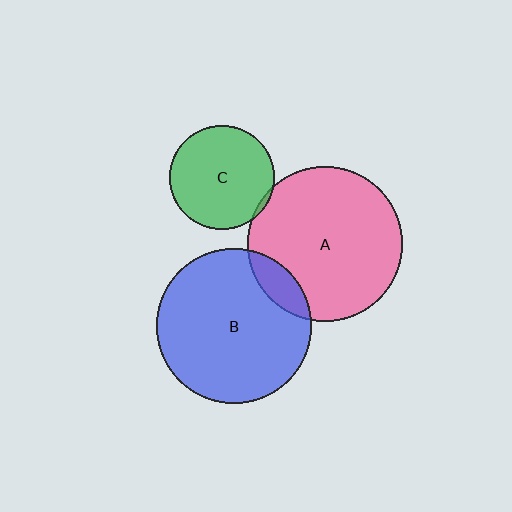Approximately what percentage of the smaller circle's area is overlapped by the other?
Approximately 10%.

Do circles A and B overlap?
Yes.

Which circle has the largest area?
Circle B (blue).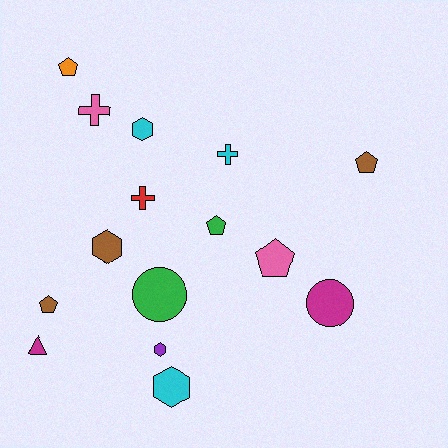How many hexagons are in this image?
There are 4 hexagons.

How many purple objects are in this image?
There is 1 purple object.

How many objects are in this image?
There are 15 objects.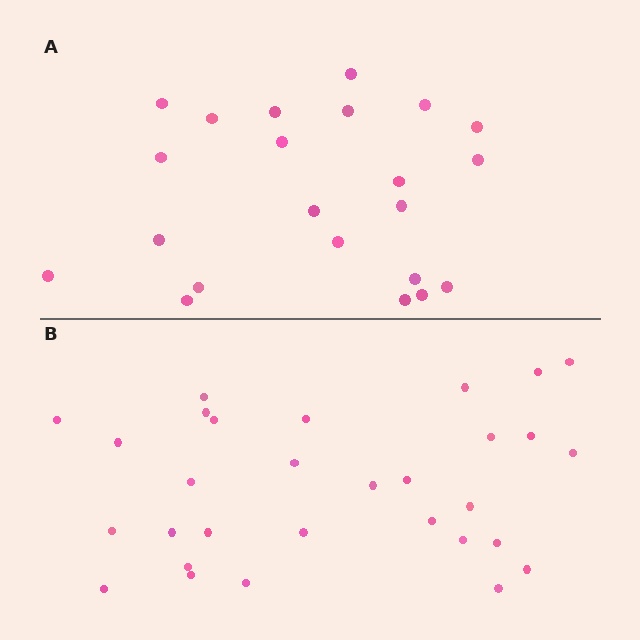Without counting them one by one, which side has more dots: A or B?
Region B (the bottom region) has more dots.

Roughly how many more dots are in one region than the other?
Region B has roughly 8 or so more dots than region A.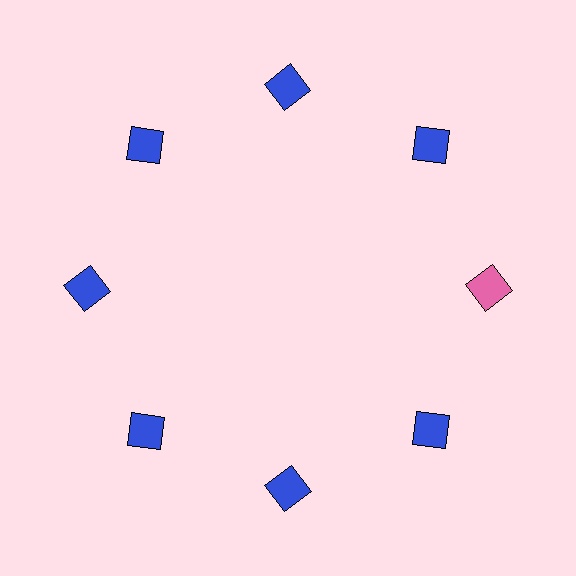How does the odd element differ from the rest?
It has a different color: pink instead of blue.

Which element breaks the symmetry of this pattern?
The pink square at roughly the 3 o'clock position breaks the symmetry. All other shapes are blue squares.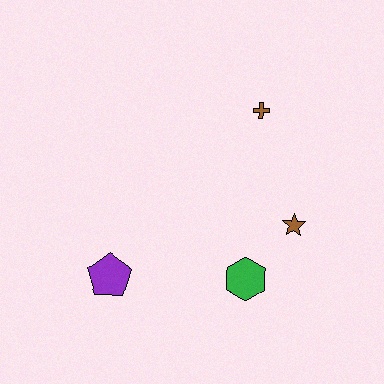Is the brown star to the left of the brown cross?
No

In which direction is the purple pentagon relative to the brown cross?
The purple pentagon is below the brown cross.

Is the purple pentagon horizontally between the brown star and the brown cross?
No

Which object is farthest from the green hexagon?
The brown cross is farthest from the green hexagon.